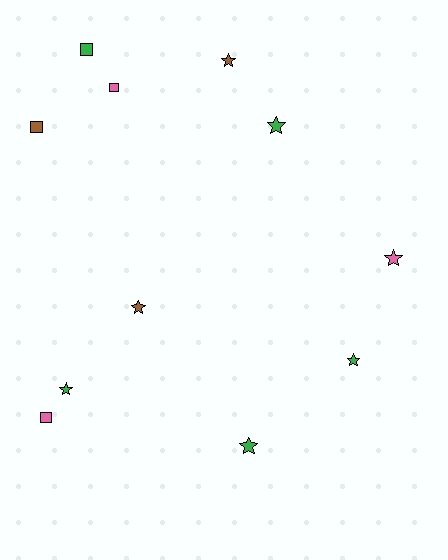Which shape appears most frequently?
Star, with 7 objects.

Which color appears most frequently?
Green, with 5 objects.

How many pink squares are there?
There are 2 pink squares.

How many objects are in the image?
There are 11 objects.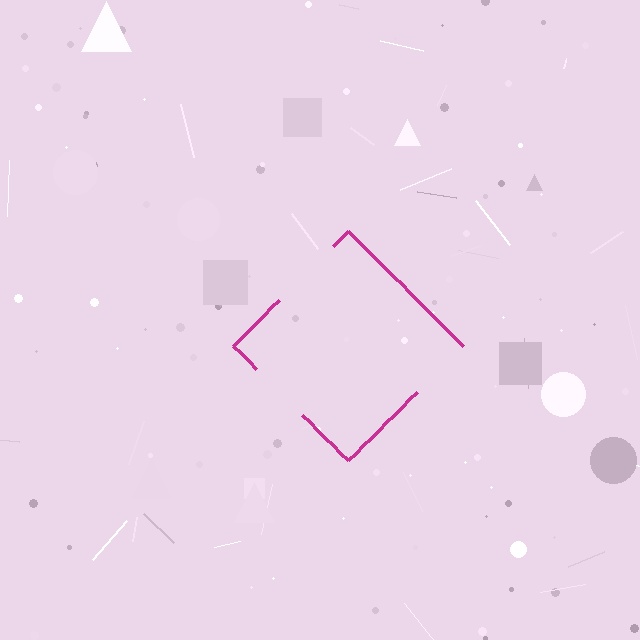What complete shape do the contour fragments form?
The contour fragments form a diamond.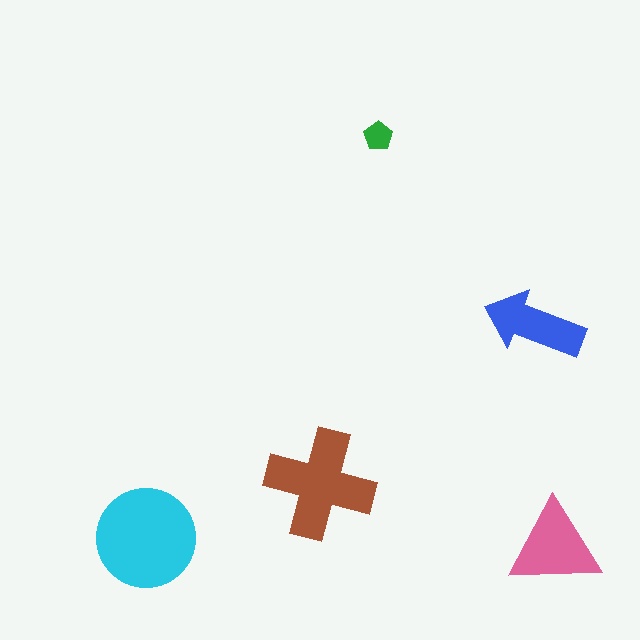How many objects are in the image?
There are 5 objects in the image.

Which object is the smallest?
The green pentagon.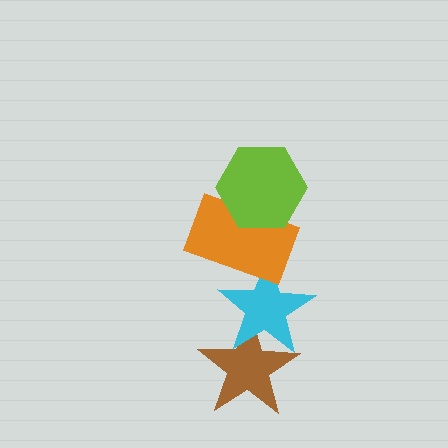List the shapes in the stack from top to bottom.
From top to bottom: the lime hexagon, the orange rectangle, the cyan star, the brown star.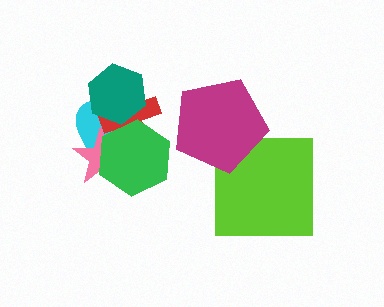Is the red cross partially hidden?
Yes, it is partially covered by another shape.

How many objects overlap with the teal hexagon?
2 objects overlap with the teal hexagon.